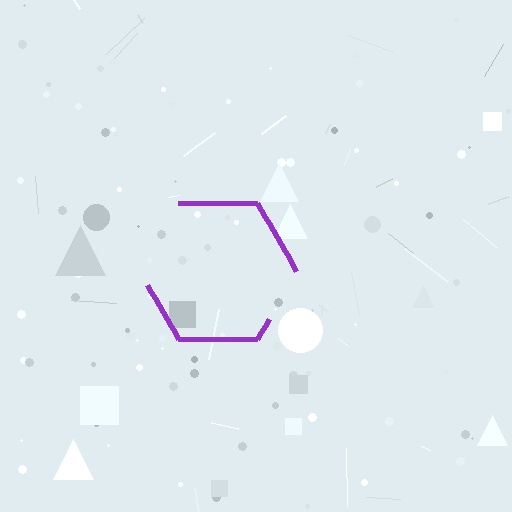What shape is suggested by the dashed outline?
The dashed outline suggests a hexagon.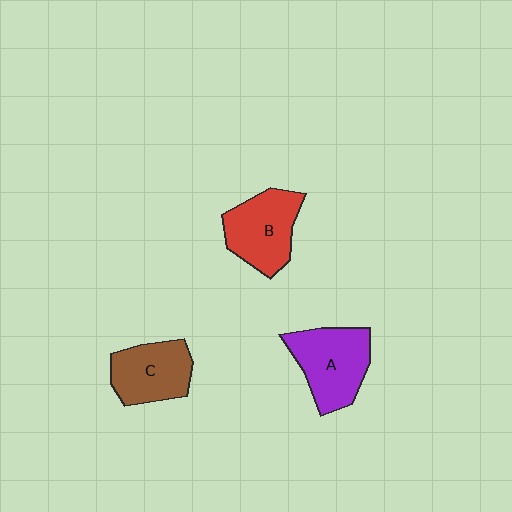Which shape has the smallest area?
Shape C (brown).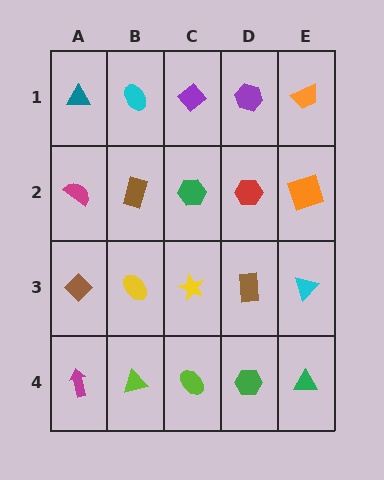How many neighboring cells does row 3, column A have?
3.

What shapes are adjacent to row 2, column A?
A teal triangle (row 1, column A), a brown diamond (row 3, column A), a brown rectangle (row 2, column B).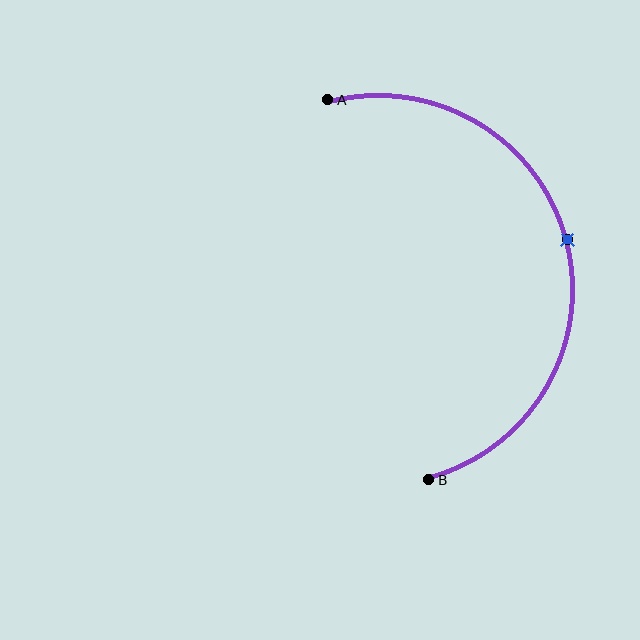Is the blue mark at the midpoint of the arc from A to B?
Yes. The blue mark lies on the arc at equal arc-length from both A and B — it is the arc midpoint.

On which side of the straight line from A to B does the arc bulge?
The arc bulges to the right of the straight line connecting A and B.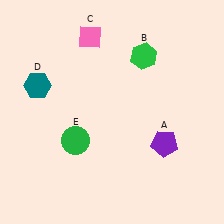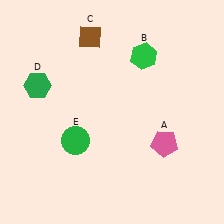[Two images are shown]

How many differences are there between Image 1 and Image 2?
There are 3 differences between the two images.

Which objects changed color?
A changed from purple to pink. C changed from pink to brown. D changed from teal to green.